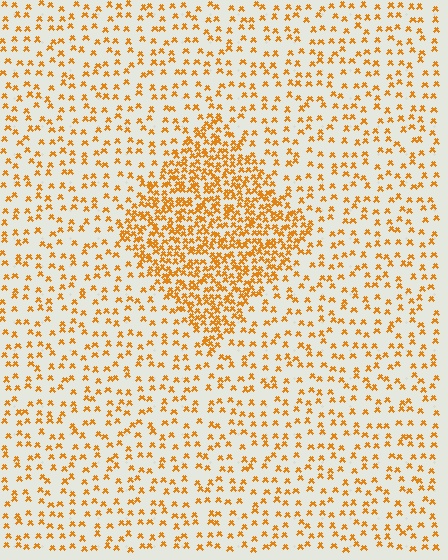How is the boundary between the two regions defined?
The boundary is defined by a change in element density (approximately 2.6x ratio). All elements are the same color, size, and shape.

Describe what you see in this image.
The image contains small orange elements arranged at two different densities. A diamond-shaped region is visible where the elements are more densely packed than the surrounding area.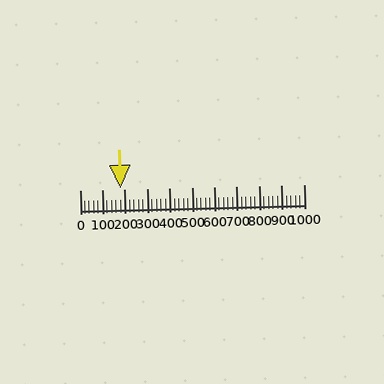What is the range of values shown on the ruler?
The ruler shows values from 0 to 1000.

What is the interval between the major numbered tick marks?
The major tick marks are spaced 100 units apart.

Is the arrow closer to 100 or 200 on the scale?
The arrow is closer to 200.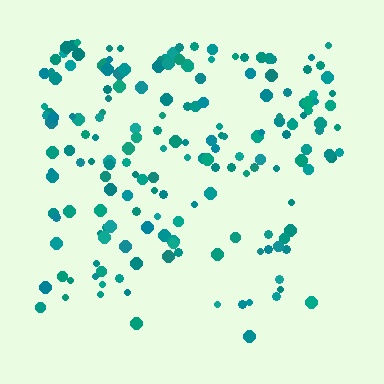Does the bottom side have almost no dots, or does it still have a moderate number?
Still a moderate number, just noticeably fewer than the top.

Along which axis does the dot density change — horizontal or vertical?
Vertical.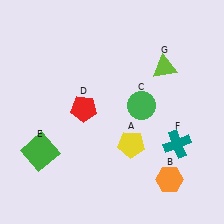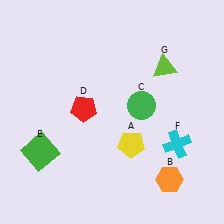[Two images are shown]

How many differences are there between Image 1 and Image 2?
There is 1 difference between the two images.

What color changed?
The cross (F) changed from teal in Image 1 to cyan in Image 2.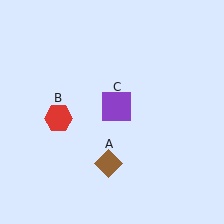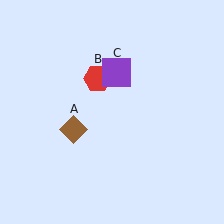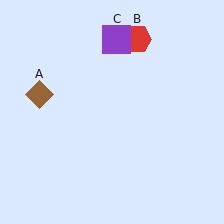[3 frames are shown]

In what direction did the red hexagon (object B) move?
The red hexagon (object B) moved up and to the right.